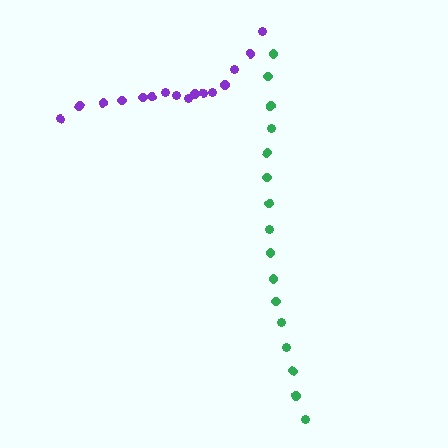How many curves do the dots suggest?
There are 2 distinct paths.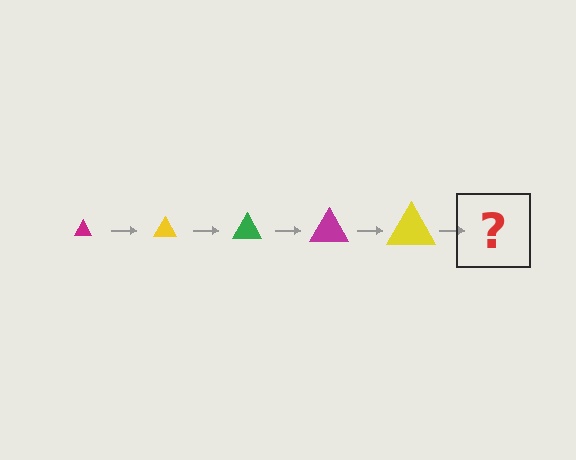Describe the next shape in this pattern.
It should be a green triangle, larger than the previous one.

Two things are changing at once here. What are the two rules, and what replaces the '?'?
The two rules are that the triangle grows larger each step and the color cycles through magenta, yellow, and green. The '?' should be a green triangle, larger than the previous one.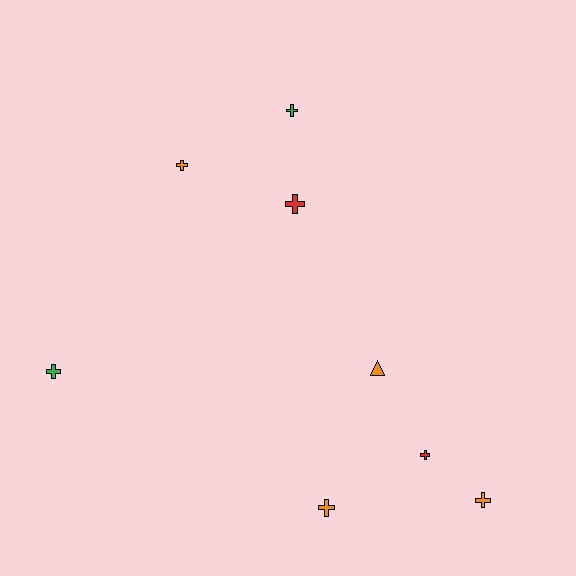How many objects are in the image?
There are 8 objects.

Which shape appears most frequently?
Cross, with 7 objects.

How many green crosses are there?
There are 2 green crosses.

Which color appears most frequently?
Orange, with 4 objects.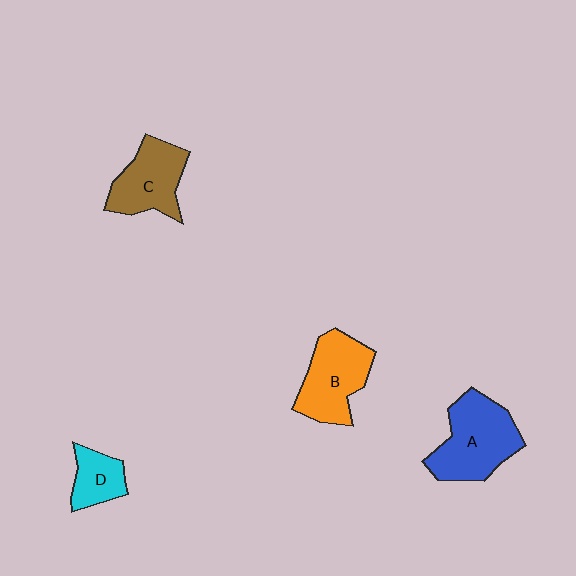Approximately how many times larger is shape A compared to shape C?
Approximately 1.3 times.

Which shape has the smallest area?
Shape D (cyan).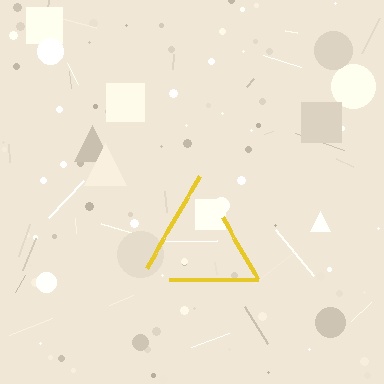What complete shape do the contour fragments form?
The contour fragments form a triangle.